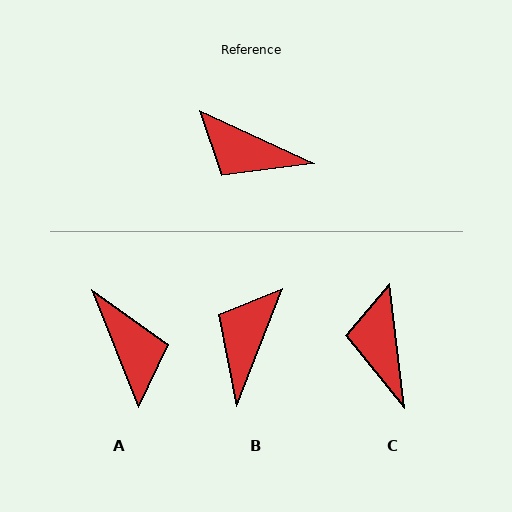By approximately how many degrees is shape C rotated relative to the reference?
Approximately 59 degrees clockwise.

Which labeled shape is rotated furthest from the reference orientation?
A, about 136 degrees away.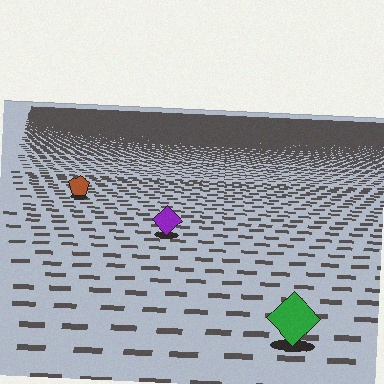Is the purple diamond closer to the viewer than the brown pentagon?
Yes. The purple diamond is closer — you can tell from the texture gradient: the ground texture is coarser near it.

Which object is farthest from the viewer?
The brown pentagon is farthest from the viewer. It appears smaller and the ground texture around it is denser.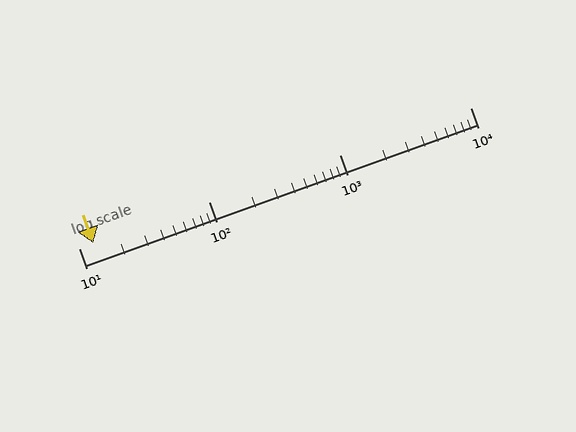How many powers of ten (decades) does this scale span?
The scale spans 3 decades, from 10 to 10000.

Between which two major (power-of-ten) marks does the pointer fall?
The pointer is between 10 and 100.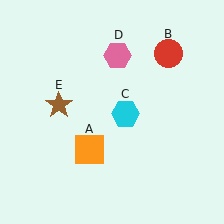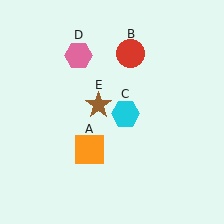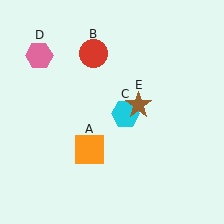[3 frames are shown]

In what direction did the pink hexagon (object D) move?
The pink hexagon (object D) moved left.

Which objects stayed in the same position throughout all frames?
Orange square (object A) and cyan hexagon (object C) remained stationary.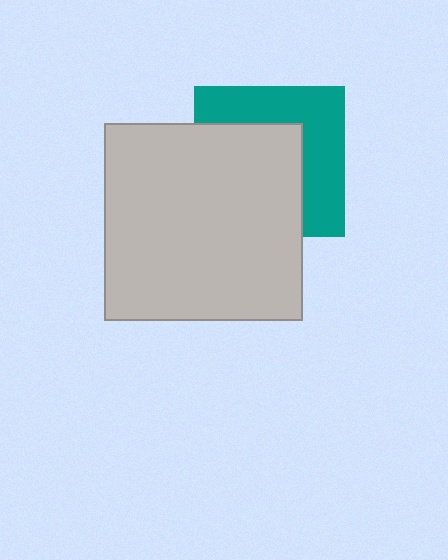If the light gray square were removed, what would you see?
You would see the complete teal square.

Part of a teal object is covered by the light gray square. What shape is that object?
It is a square.